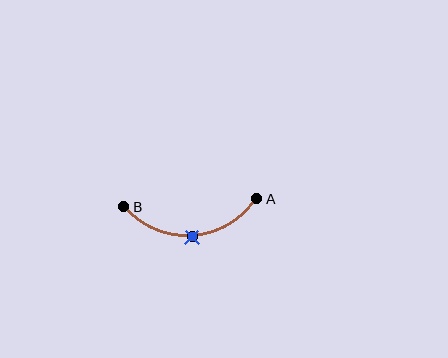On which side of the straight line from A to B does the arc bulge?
The arc bulges below the straight line connecting A and B.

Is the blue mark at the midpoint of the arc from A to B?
Yes. The blue mark lies on the arc at equal arc-length from both A and B — it is the arc midpoint.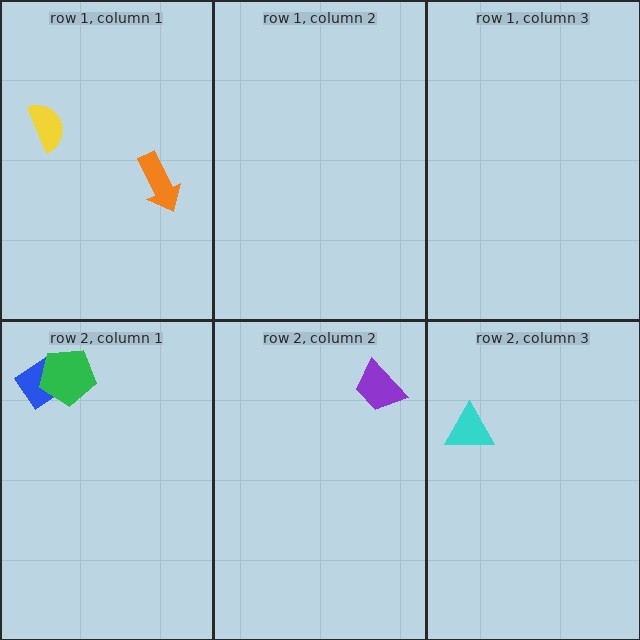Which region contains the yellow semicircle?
The row 1, column 1 region.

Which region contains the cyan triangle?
The row 2, column 3 region.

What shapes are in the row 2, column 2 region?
The purple trapezoid.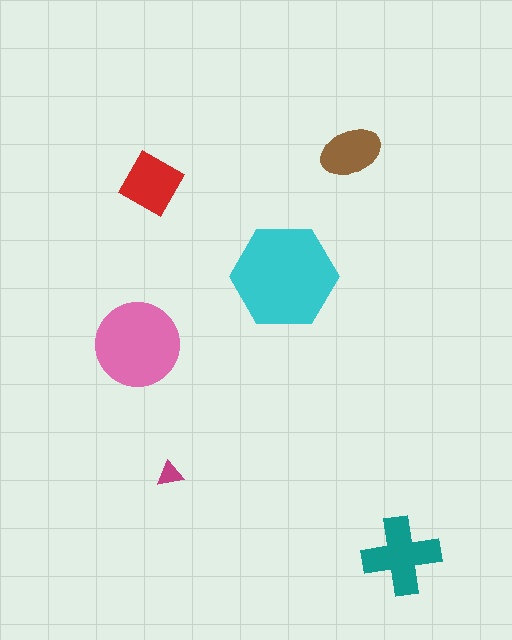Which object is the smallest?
The magenta triangle.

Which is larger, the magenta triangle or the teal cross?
The teal cross.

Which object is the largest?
The cyan hexagon.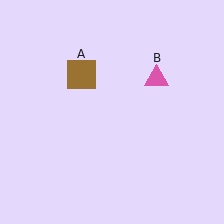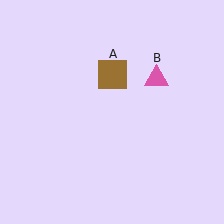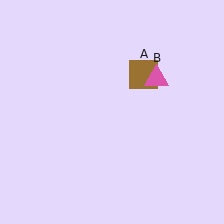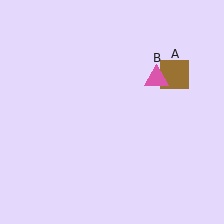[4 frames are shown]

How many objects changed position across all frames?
1 object changed position: brown square (object A).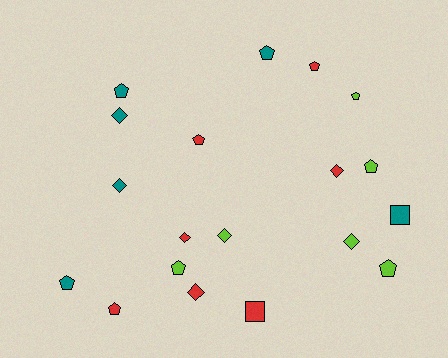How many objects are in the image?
There are 19 objects.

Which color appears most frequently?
Red, with 7 objects.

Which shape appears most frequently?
Pentagon, with 10 objects.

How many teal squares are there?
There is 1 teal square.